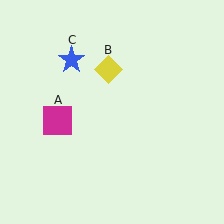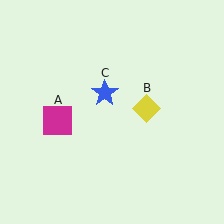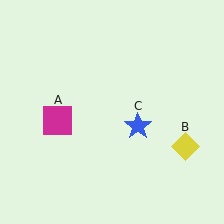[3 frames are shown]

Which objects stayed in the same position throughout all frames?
Magenta square (object A) remained stationary.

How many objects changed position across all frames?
2 objects changed position: yellow diamond (object B), blue star (object C).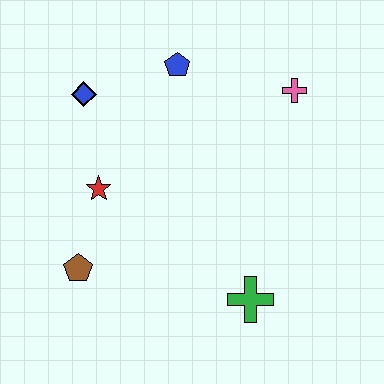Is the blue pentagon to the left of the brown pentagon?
No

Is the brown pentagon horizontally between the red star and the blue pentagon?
No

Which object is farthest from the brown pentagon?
The pink cross is farthest from the brown pentagon.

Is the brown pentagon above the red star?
No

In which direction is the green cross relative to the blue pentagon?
The green cross is below the blue pentagon.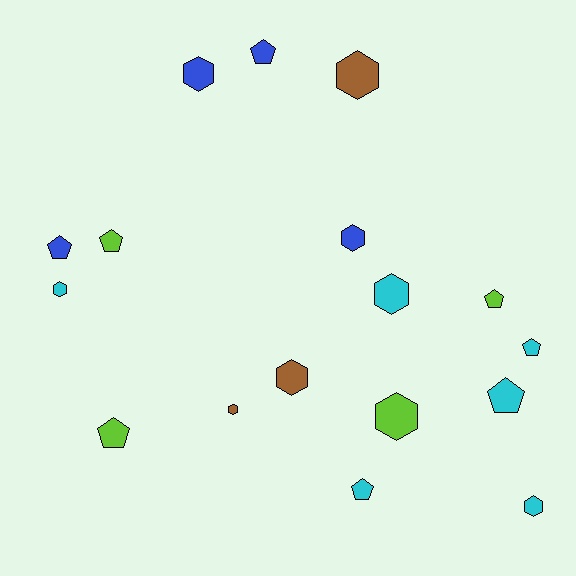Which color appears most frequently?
Cyan, with 6 objects.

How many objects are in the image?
There are 17 objects.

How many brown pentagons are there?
There are no brown pentagons.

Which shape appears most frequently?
Hexagon, with 9 objects.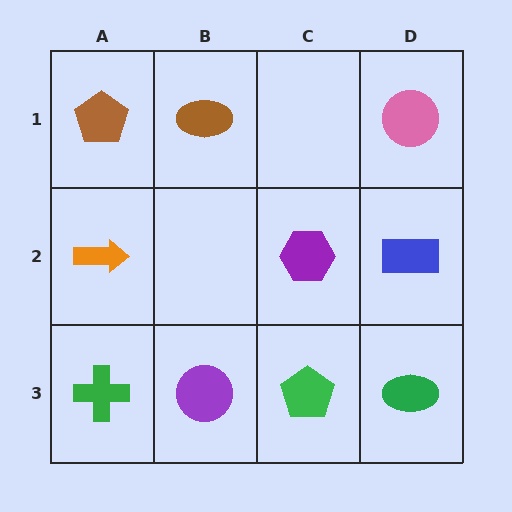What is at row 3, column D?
A green ellipse.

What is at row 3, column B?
A purple circle.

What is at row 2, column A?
An orange arrow.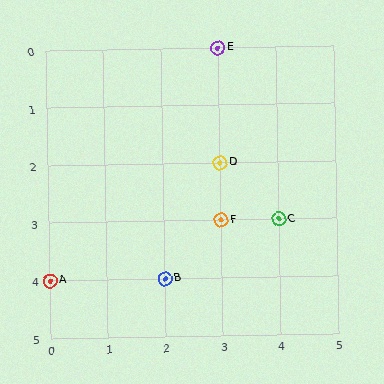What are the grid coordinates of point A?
Point A is at grid coordinates (0, 4).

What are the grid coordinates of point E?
Point E is at grid coordinates (3, 0).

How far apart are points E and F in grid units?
Points E and F are 3 rows apart.